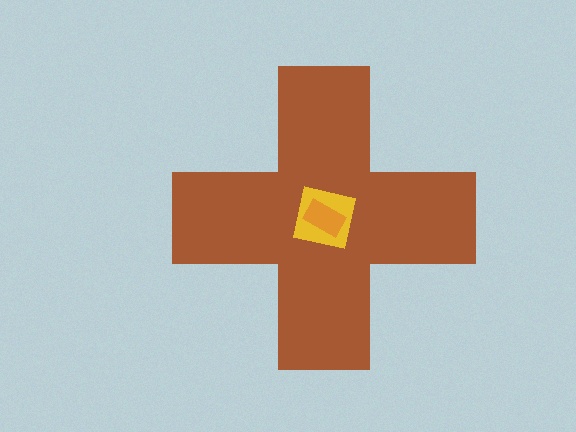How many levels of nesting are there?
3.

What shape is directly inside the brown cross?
The yellow square.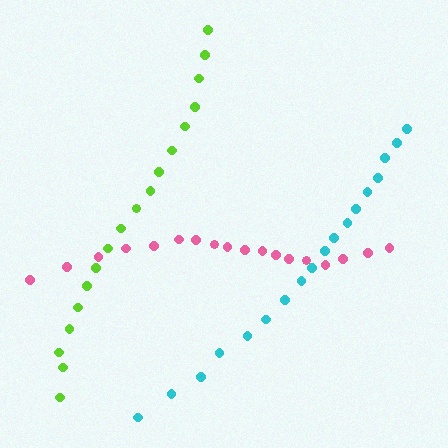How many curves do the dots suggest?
There are 3 distinct paths.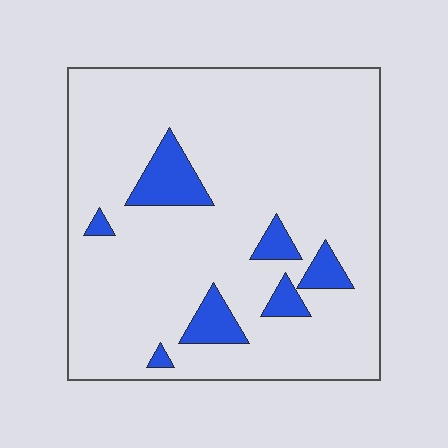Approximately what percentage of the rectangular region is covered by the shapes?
Approximately 10%.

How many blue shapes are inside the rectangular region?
7.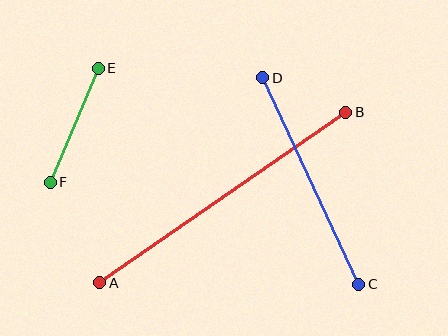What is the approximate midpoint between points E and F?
The midpoint is at approximately (74, 125) pixels.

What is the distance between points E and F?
The distance is approximately 124 pixels.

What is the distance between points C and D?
The distance is approximately 228 pixels.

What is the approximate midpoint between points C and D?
The midpoint is at approximately (311, 181) pixels.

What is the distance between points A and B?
The distance is approximately 299 pixels.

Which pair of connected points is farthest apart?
Points A and B are farthest apart.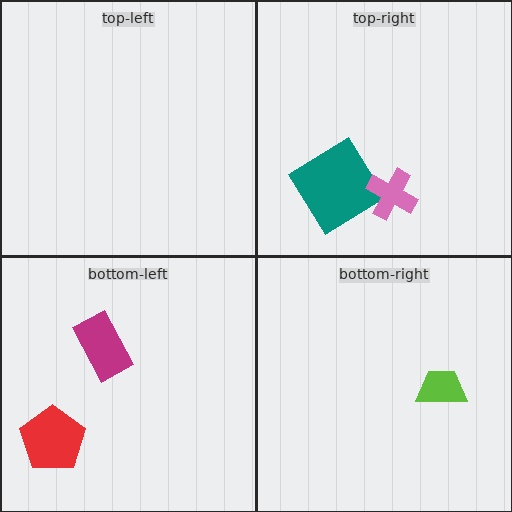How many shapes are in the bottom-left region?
2.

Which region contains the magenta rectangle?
The bottom-left region.